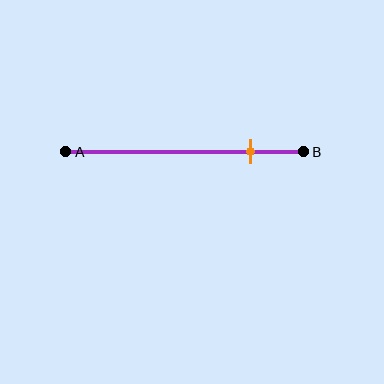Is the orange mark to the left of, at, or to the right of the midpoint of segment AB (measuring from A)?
The orange mark is to the right of the midpoint of segment AB.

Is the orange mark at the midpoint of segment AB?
No, the mark is at about 80% from A, not at the 50% midpoint.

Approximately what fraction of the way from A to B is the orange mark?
The orange mark is approximately 80% of the way from A to B.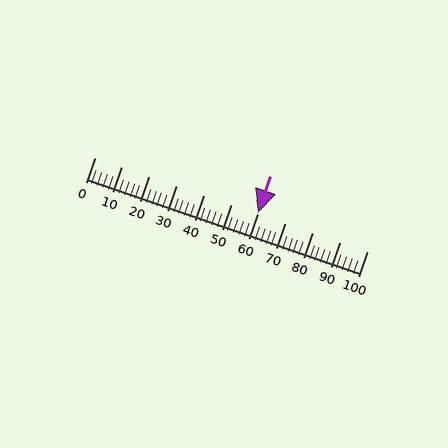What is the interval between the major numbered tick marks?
The major tick marks are spaced 10 units apart.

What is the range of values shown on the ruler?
The ruler shows values from 0 to 100.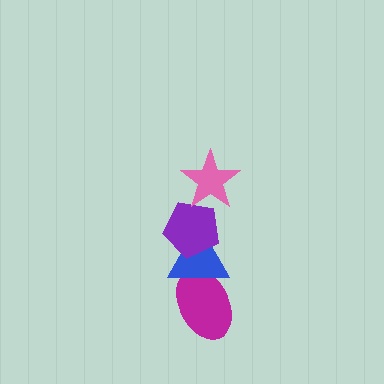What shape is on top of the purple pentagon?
The pink star is on top of the purple pentagon.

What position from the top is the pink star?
The pink star is 1st from the top.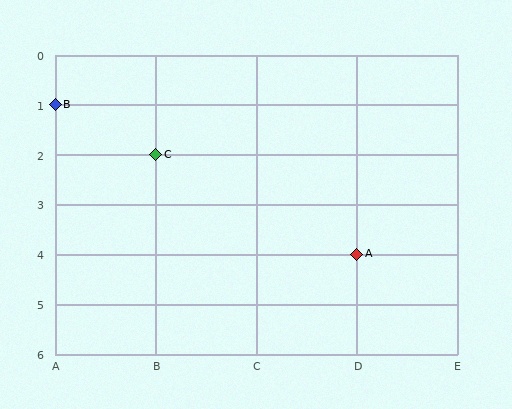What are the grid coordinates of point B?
Point B is at grid coordinates (A, 1).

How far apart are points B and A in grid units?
Points B and A are 3 columns and 3 rows apart (about 4.2 grid units diagonally).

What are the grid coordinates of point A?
Point A is at grid coordinates (D, 4).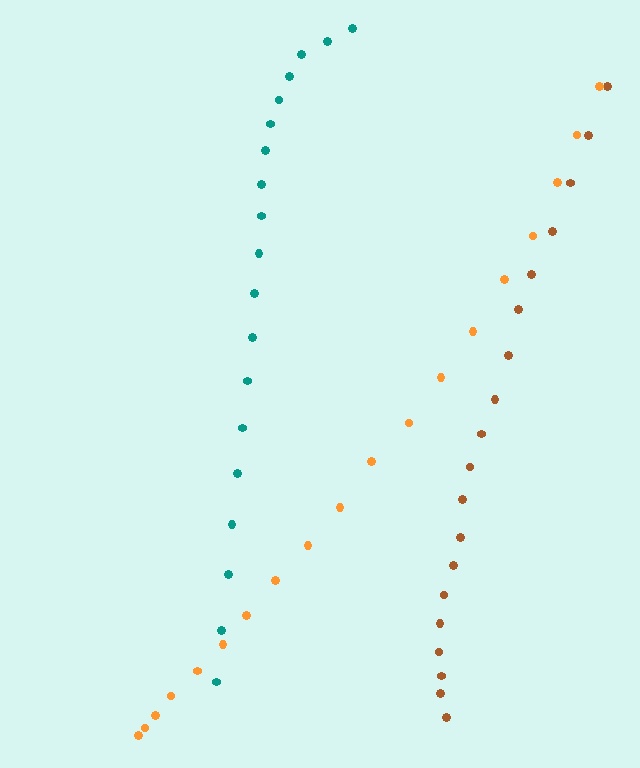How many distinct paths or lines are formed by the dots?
There are 3 distinct paths.